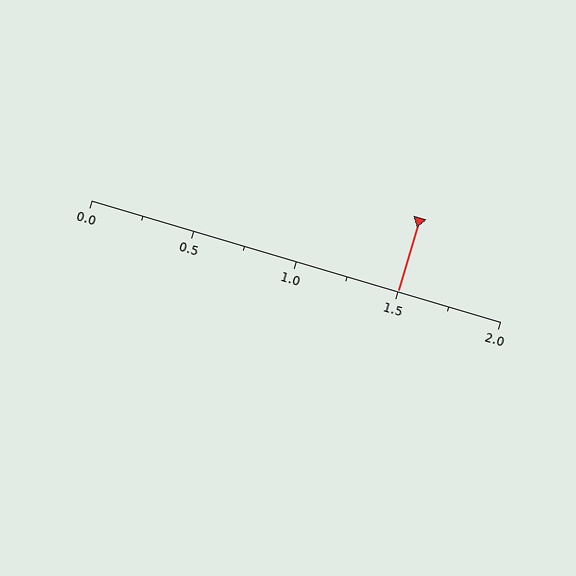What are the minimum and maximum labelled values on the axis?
The axis runs from 0.0 to 2.0.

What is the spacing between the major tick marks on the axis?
The major ticks are spaced 0.5 apart.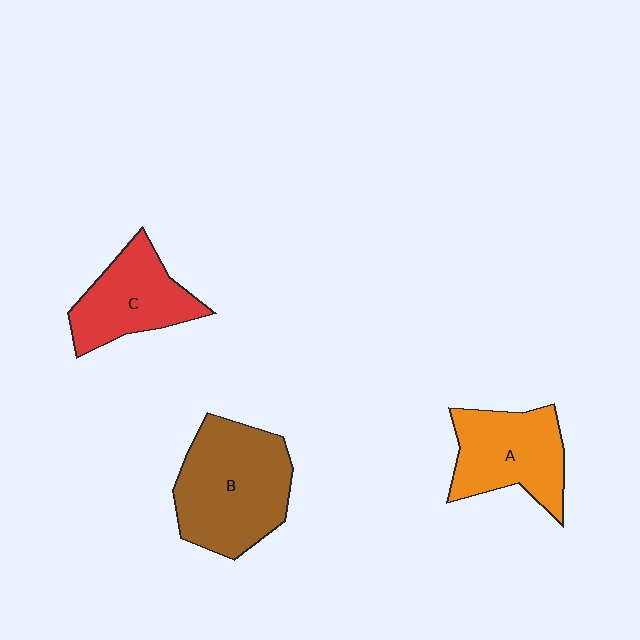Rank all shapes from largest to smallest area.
From largest to smallest: B (brown), A (orange), C (red).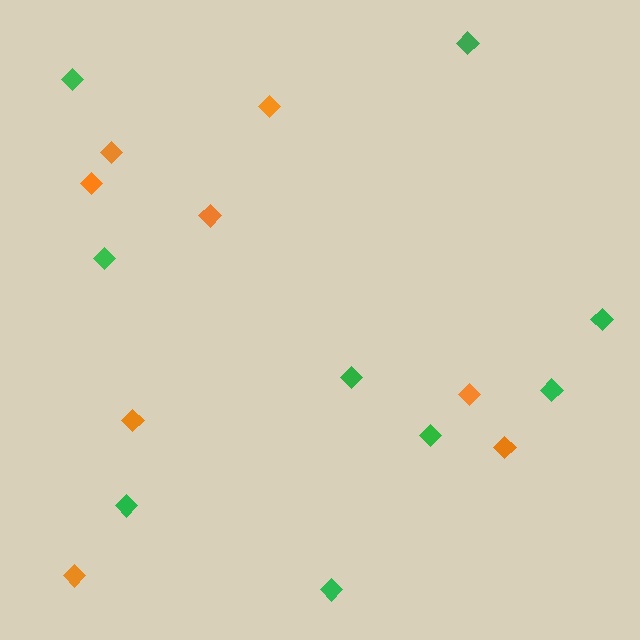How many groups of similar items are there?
There are 2 groups: one group of green diamonds (9) and one group of orange diamonds (8).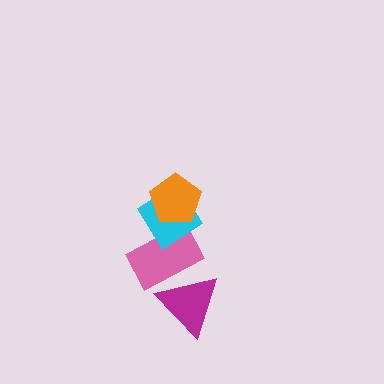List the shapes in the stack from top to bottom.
From top to bottom: the orange pentagon, the cyan diamond, the pink rectangle, the magenta triangle.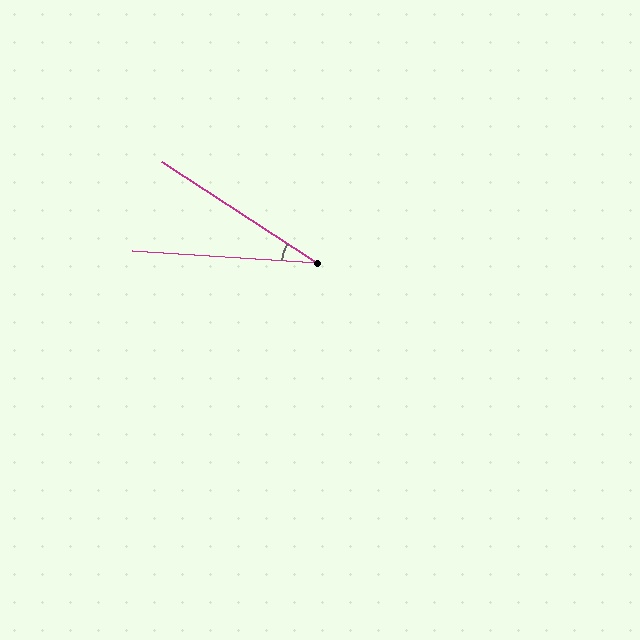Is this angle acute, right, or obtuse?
It is acute.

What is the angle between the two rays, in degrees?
Approximately 30 degrees.